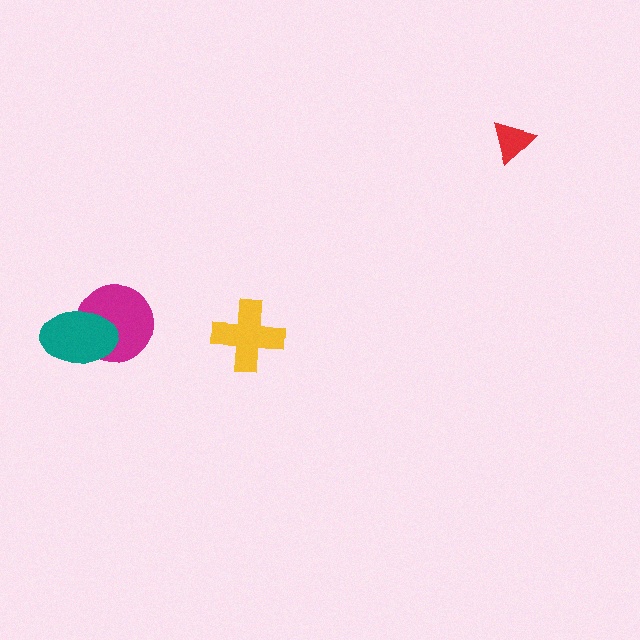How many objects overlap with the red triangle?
0 objects overlap with the red triangle.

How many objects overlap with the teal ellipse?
1 object overlaps with the teal ellipse.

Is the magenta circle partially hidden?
Yes, it is partially covered by another shape.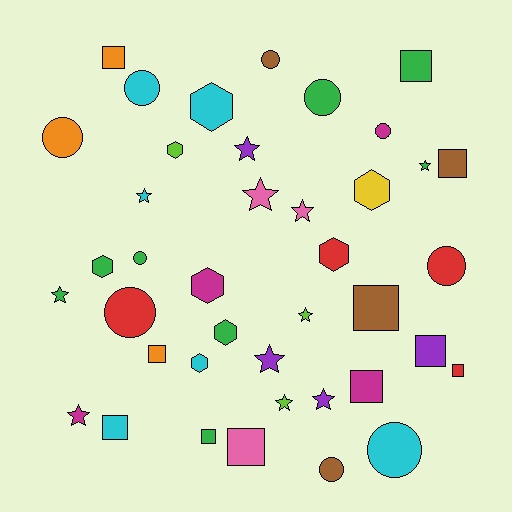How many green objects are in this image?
There are 8 green objects.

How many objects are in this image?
There are 40 objects.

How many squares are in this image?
There are 11 squares.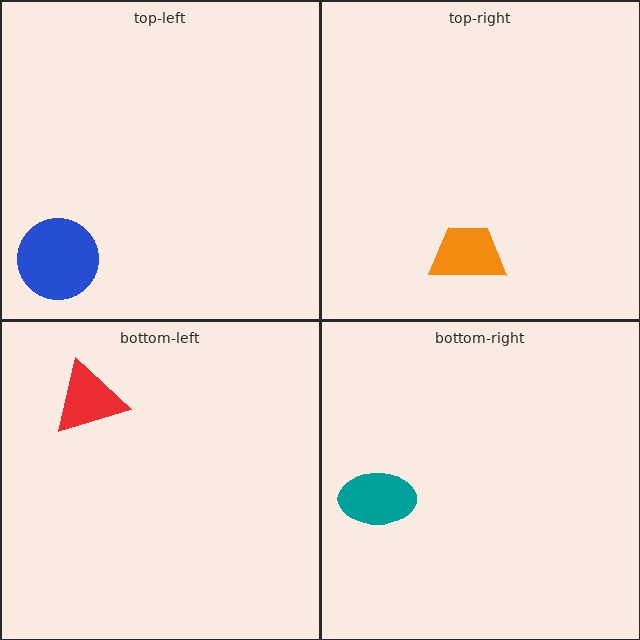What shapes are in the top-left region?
The blue circle.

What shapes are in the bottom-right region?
The teal ellipse.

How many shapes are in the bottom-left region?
1.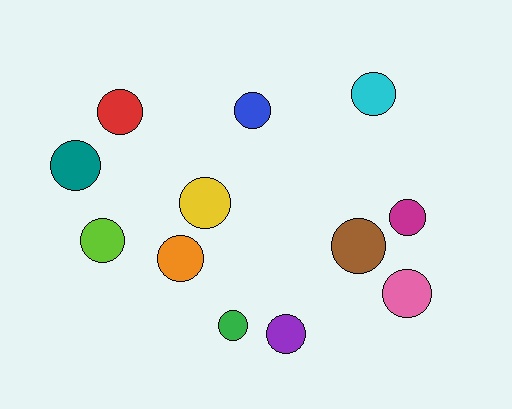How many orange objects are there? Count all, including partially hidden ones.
There is 1 orange object.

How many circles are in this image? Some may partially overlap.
There are 12 circles.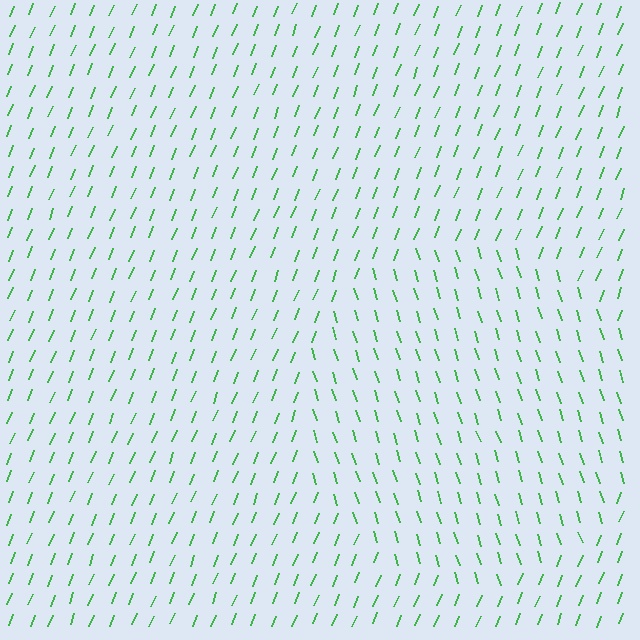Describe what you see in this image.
The image is filled with small green line segments. A circle region in the image has lines oriented differently from the surrounding lines, creating a visible texture boundary.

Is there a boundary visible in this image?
Yes, there is a texture boundary formed by a change in line orientation.